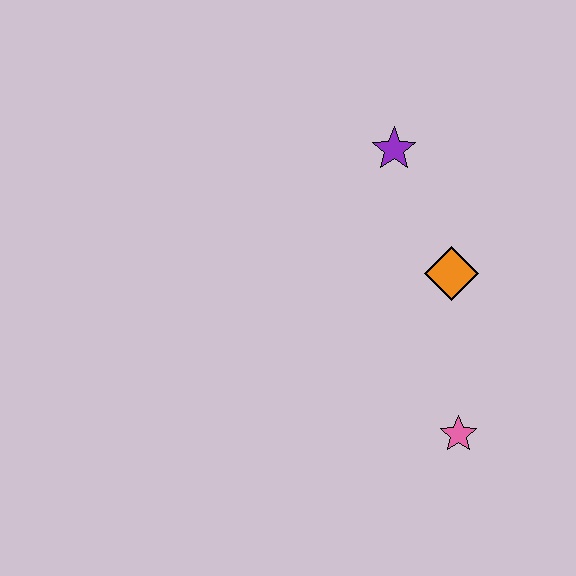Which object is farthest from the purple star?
The pink star is farthest from the purple star.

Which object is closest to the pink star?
The orange diamond is closest to the pink star.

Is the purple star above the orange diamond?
Yes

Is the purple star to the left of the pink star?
Yes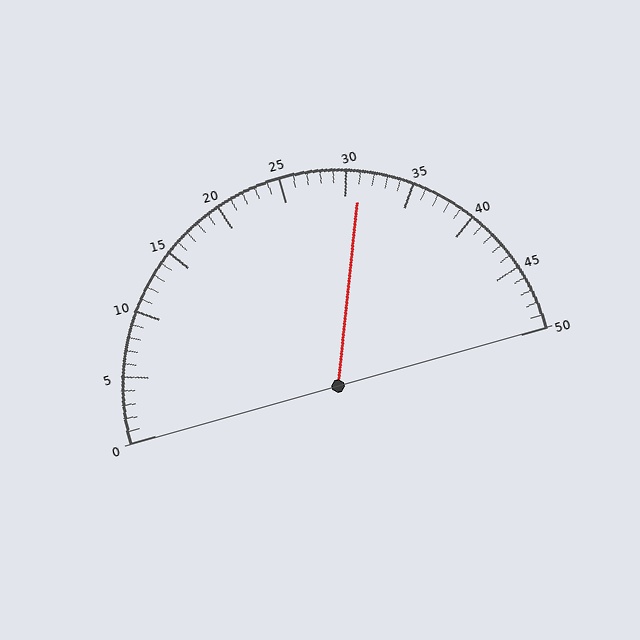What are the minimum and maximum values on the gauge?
The gauge ranges from 0 to 50.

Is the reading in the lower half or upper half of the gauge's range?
The reading is in the upper half of the range (0 to 50).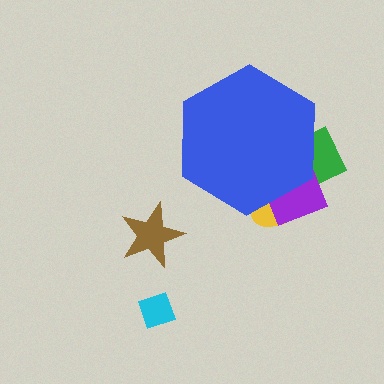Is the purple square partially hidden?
Yes, the purple square is partially hidden behind the blue hexagon.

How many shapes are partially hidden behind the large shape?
3 shapes are partially hidden.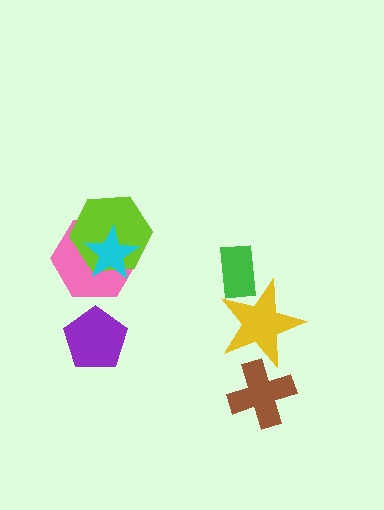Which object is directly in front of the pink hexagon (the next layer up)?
The lime hexagon is directly in front of the pink hexagon.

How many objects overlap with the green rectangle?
1 object overlaps with the green rectangle.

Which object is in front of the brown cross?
The yellow star is in front of the brown cross.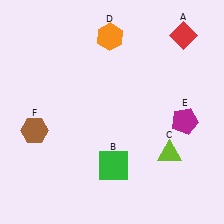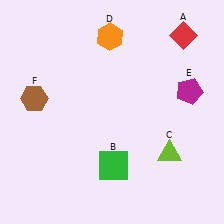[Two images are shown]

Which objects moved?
The objects that moved are: the magenta pentagon (E), the brown hexagon (F).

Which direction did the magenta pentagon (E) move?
The magenta pentagon (E) moved up.